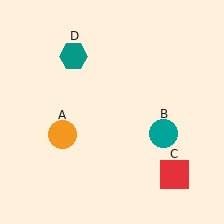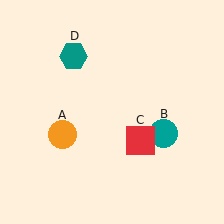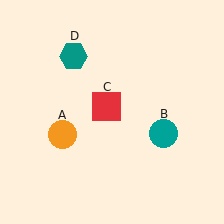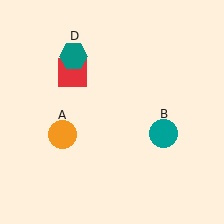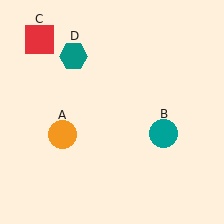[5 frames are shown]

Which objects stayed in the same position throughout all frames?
Orange circle (object A) and teal circle (object B) and teal hexagon (object D) remained stationary.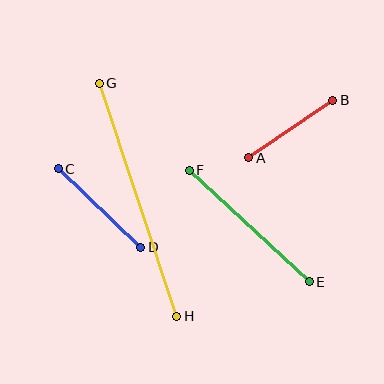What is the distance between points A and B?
The distance is approximately 102 pixels.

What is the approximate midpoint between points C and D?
The midpoint is at approximately (99, 208) pixels.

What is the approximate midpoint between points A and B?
The midpoint is at approximately (291, 129) pixels.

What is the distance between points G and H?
The distance is approximately 246 pixels.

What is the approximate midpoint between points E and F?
The midpoint is at approximately (249, 226) pixels.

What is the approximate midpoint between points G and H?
The midpoint is at approximately (138, 200) pixels.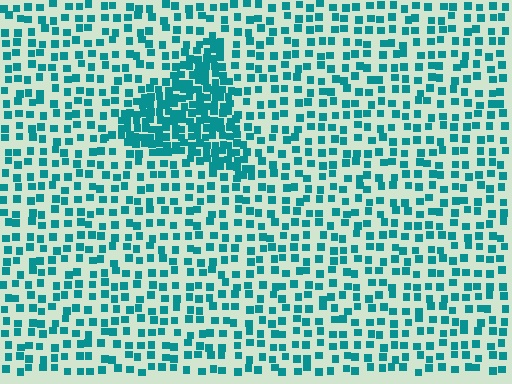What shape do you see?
I see a triangle.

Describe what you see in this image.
The image contains small teal elements arranged at two different densities. A triangle-shaped region is visible where the elements are more densely packed than the surrounding area.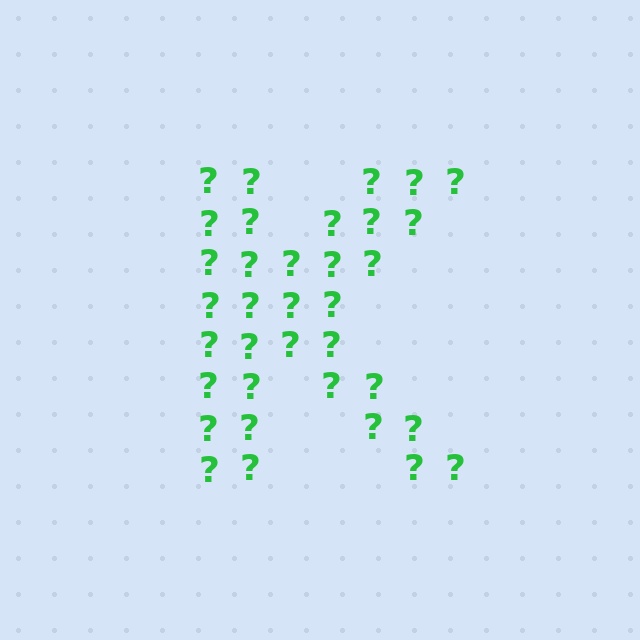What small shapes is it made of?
It is made of small question marks.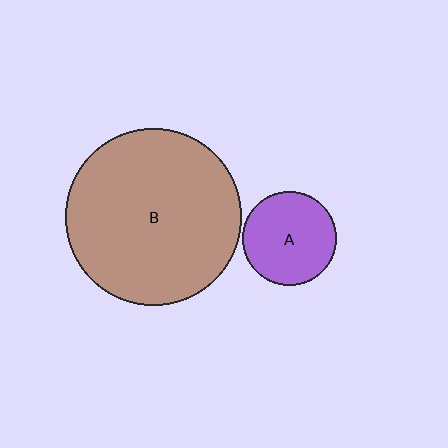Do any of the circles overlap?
No, none of the circles overlap.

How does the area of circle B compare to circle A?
Approximately 3.6 times.